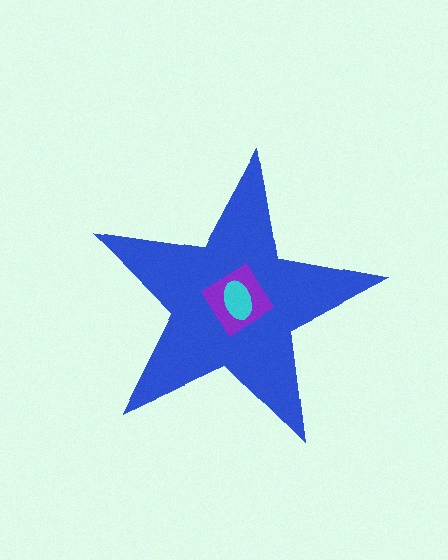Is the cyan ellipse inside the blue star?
Yes.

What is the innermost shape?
The cyan ellipse.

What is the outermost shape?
The blue star.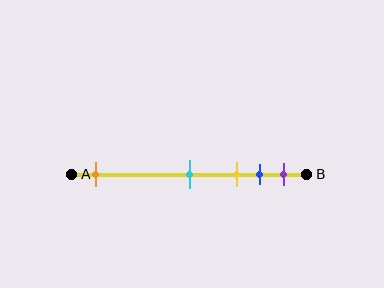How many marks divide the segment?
There are 5 marks dividing the segment.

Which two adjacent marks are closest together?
The blue and purple marks are the closest adjacent pair.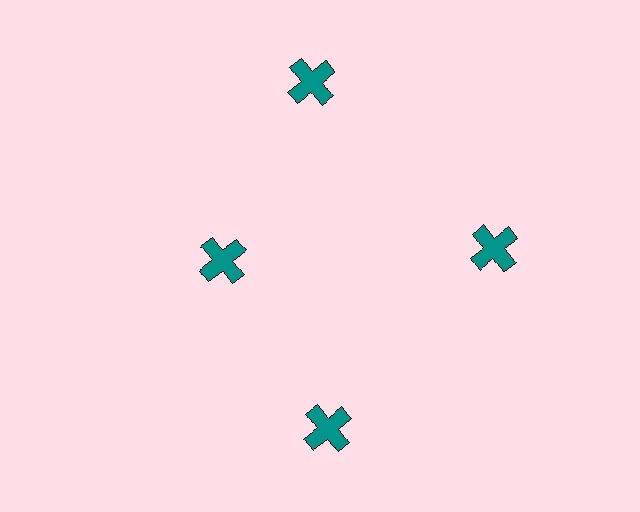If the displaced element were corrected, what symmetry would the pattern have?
It would have 4-fold rotational symmetry — the pattern would map onto itself every 90 degrees.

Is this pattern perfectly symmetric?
No. The 4 teal crosses are arranged in a ring, but one element near the 9 o'clock position is pulled inward toward the center, breaking the 4-fold rotational symmetry.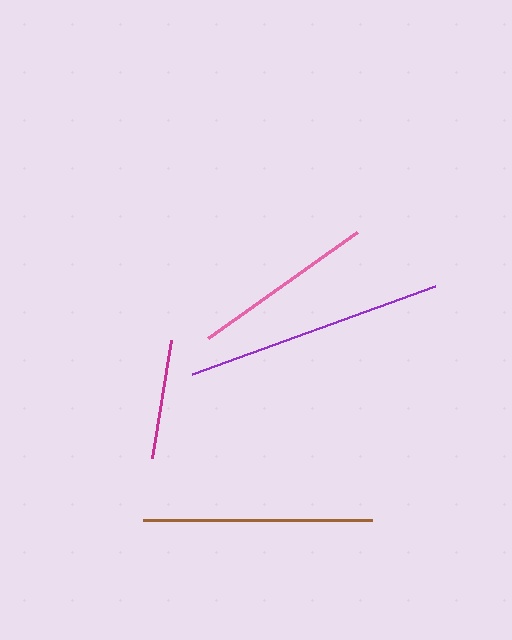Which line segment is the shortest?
The magenta line is the shortest at approximately 119 pixels.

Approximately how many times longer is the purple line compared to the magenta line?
The purple line is approximately 2.2 times the length of the magenta line.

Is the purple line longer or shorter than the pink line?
The purple line is longer than the pink line.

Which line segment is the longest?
The purple line is the longest at approximately 259 pixels.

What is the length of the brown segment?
The brown segment is approximately 229 pixels long.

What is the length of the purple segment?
The purple segment is approximately 259 pixels long.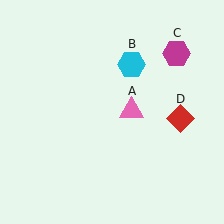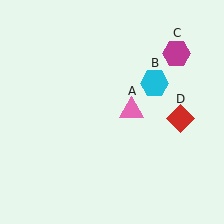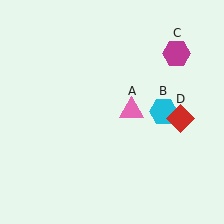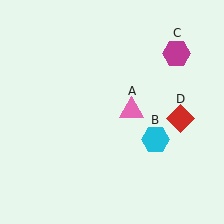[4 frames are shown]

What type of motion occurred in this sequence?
The cyan hexagon (object B) rotated clockwise around the center of the scene.